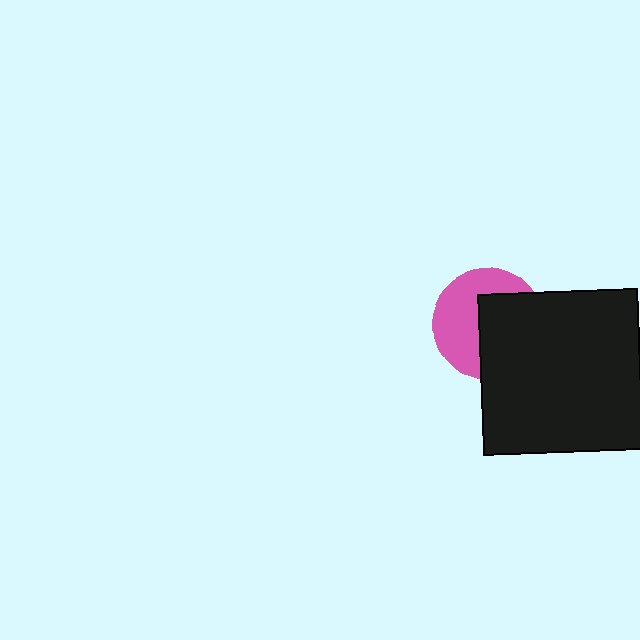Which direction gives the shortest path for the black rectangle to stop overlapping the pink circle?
Moving right gives the shortest separation.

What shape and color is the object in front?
The object in front is a black rectangle.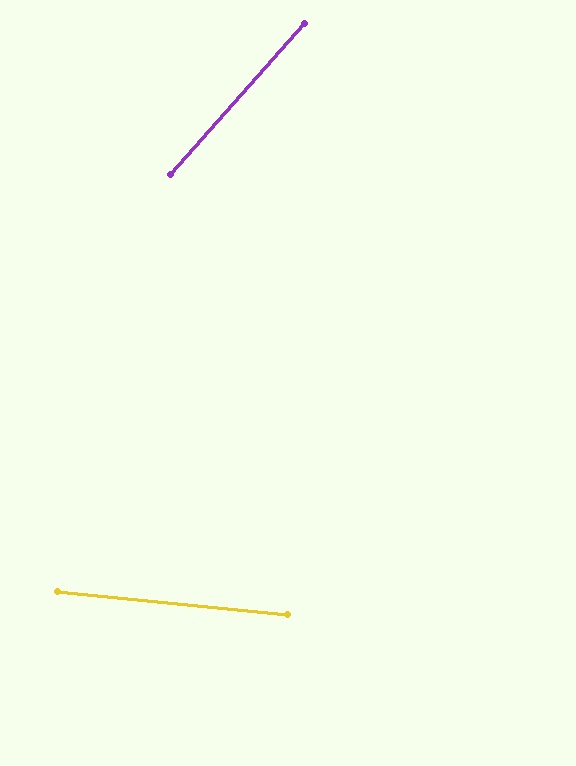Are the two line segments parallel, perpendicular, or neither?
Neither parallel nor perpendicular — they differ by about 54°.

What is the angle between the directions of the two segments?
Approximately 54 degrees.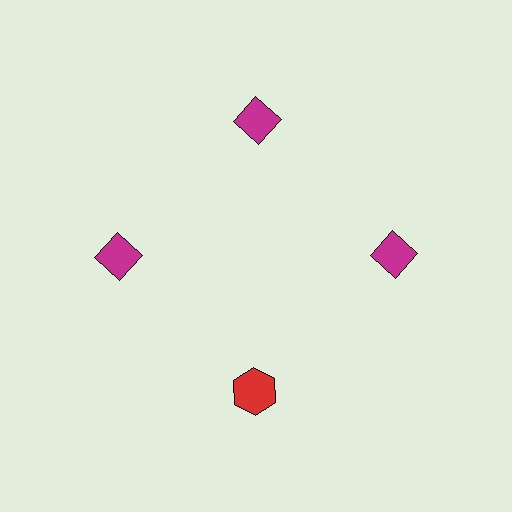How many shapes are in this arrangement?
There are 4 shapes arranged in a ring pattern.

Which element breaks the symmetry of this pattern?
The red hexagon at roughly the 6 o'clock position breaks the symmetry. All other shapes are magenta diamonds.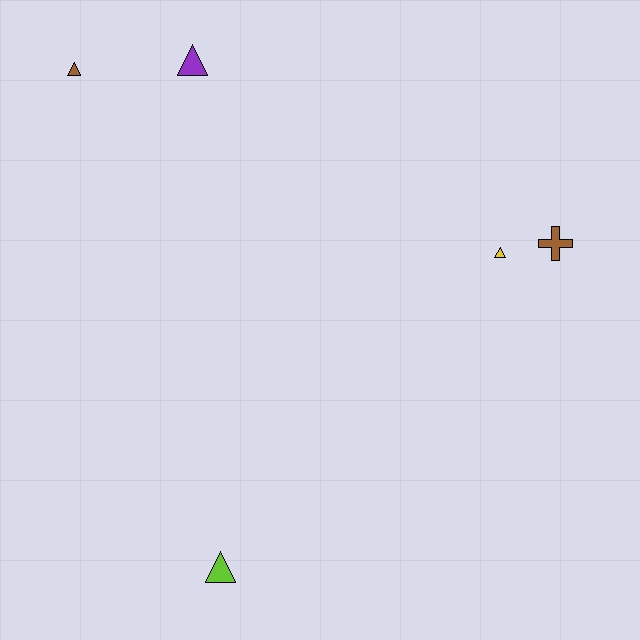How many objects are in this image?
There are 5 objects.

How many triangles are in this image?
There are 4 triangles.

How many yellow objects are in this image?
There is 1 yellow object.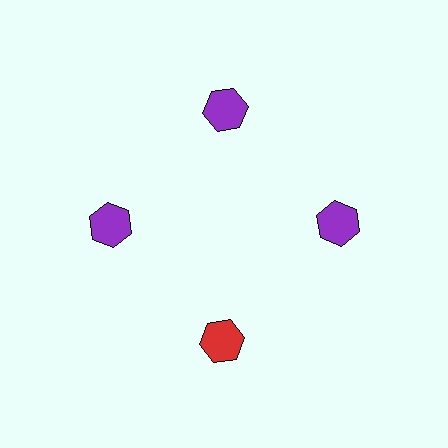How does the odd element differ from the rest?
It has a different color: red instead of purple.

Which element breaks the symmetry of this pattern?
The red hexagon at roughly the 6 o'clock position breaks the symmetry. All other shapes are purple hexagons.